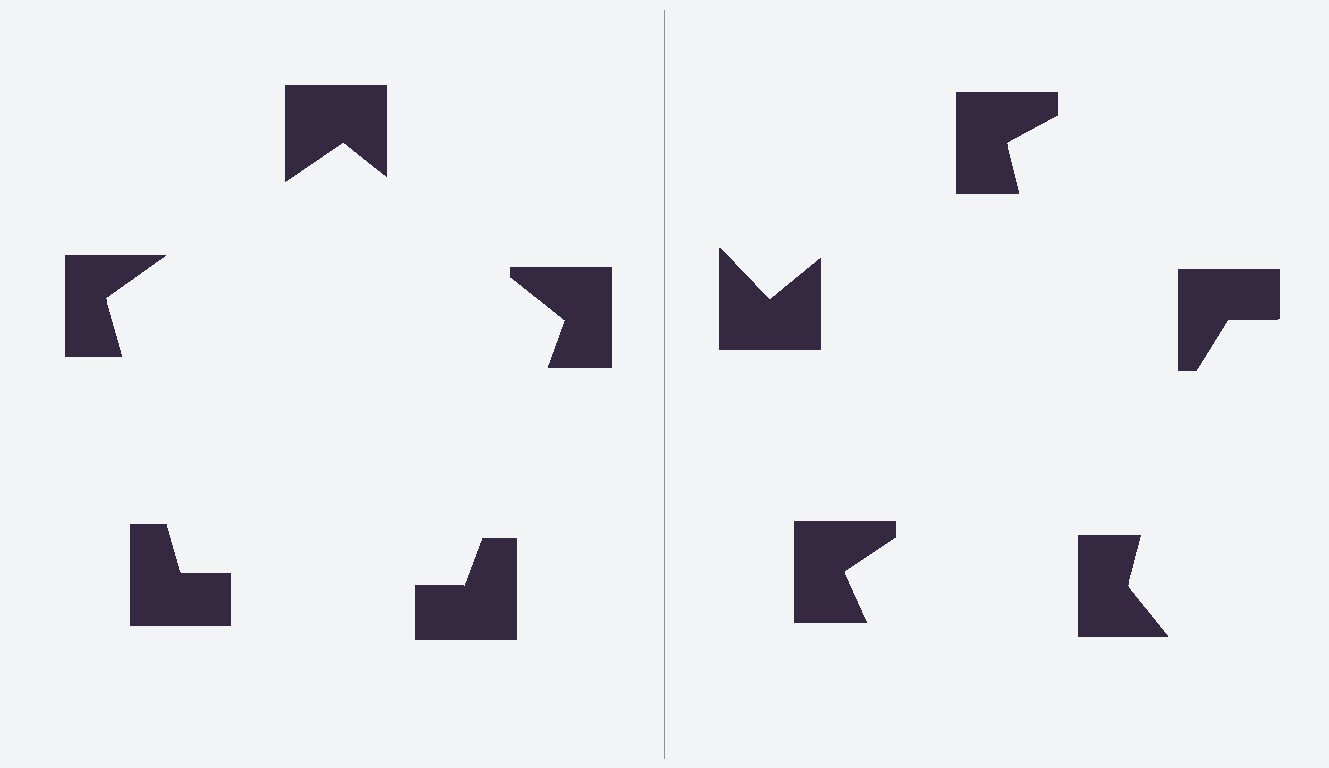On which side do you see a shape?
An illusory pentagon appears on the left side. On the right side the wedge cuts are rotated, so no coherent shape forms.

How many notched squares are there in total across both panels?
10 — 5 on each side.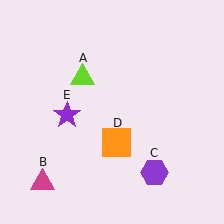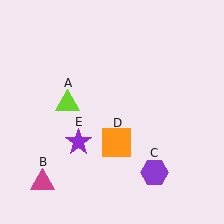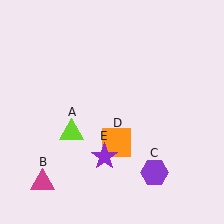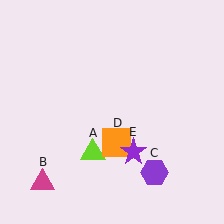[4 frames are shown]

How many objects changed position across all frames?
2 objects changed position: lime triangle (object A), purple star (object E).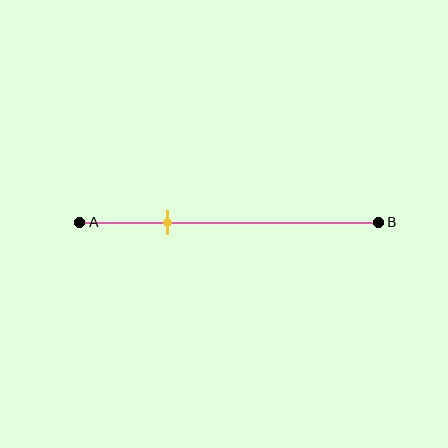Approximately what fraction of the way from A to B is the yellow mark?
The yellow mark is approximately 30% of the way from A to B.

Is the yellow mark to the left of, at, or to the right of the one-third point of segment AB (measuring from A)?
The yellow mark is to the left of the one-third point of segment AB.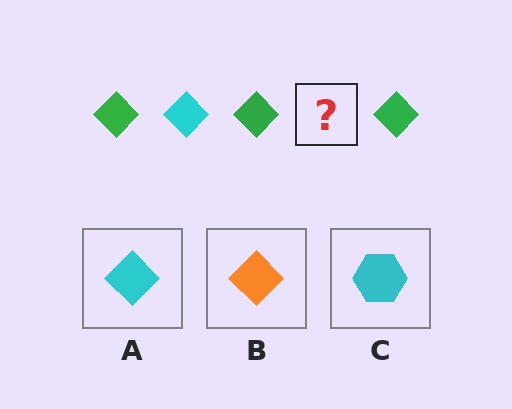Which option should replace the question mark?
Option A.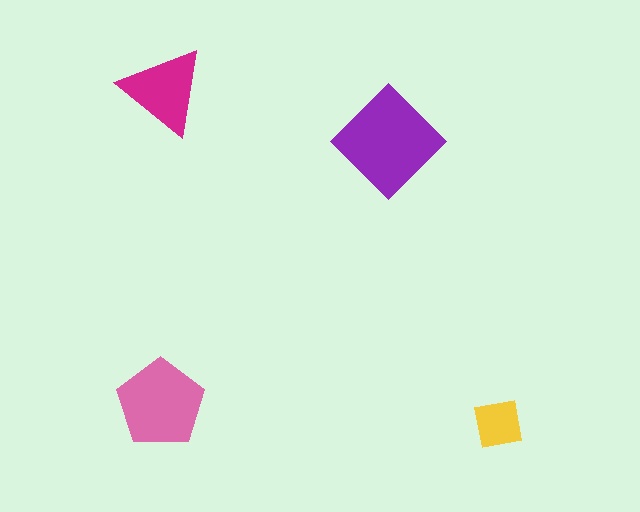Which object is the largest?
The purple diamond.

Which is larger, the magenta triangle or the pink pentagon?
The pink pentagon.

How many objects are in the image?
There are 4 objects in the image.